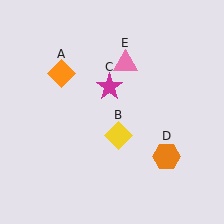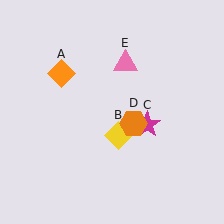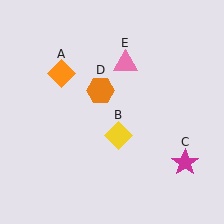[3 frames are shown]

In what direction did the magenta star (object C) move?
The magenta star (object C) moved down and to the right.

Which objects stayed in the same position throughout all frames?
Orange diamond (object A) and yellow diamond (object B) and pink triangle (object E) remained stationary.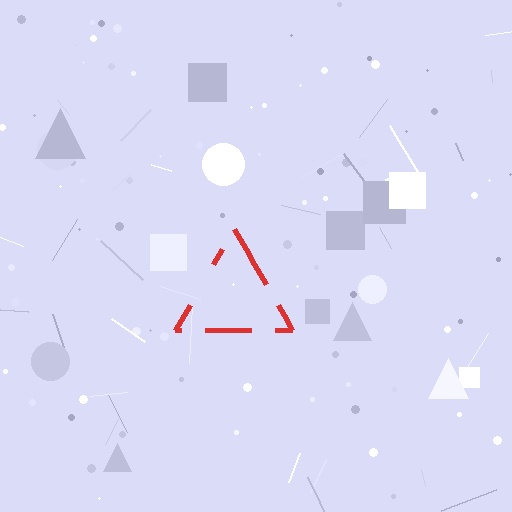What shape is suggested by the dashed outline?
The dashed outline suggests a triangle.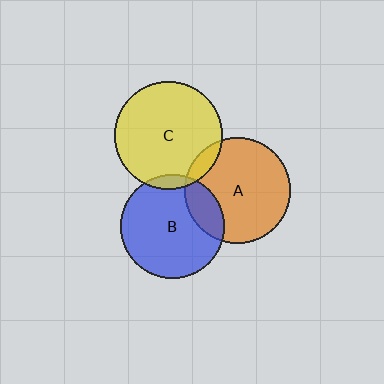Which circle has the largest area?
Circle C (yellow).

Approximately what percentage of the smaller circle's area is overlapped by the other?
Approximately 20%.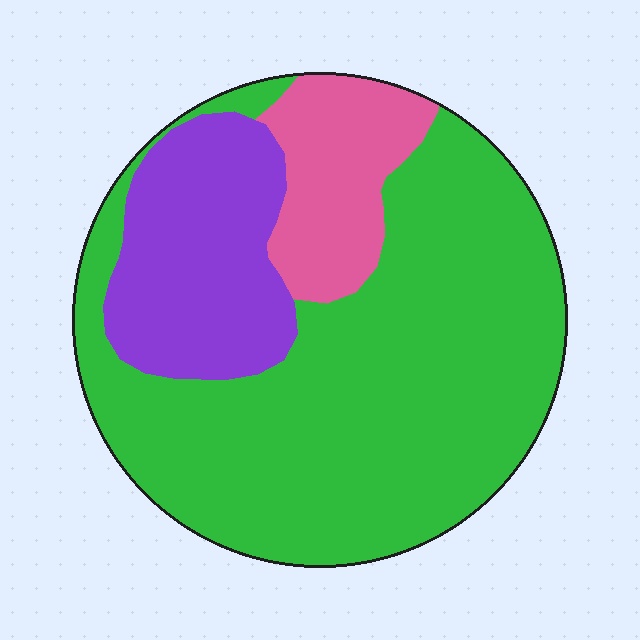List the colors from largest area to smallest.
From largest to smallest: green, purple, pink.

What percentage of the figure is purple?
Purple takes up about one fifth (1/5) of the figure.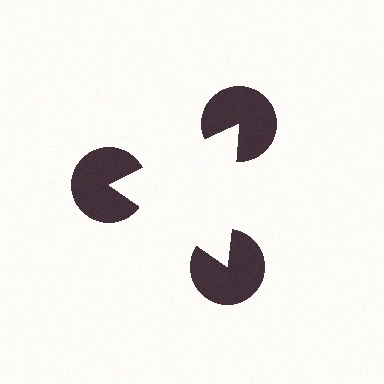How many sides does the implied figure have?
3 sides.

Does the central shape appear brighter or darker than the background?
It typically appears slightly brighter than the background, even though no actual brightness change is drawn.